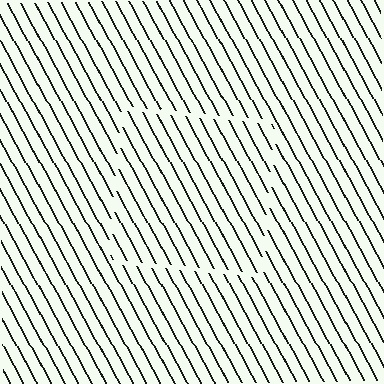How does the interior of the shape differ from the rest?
The interior of the shape contains the same grating, shifted by half a period — the contour is defined by the phase discontinuity where line-ends from the inner and outer gratings abut.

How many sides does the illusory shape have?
4 sides — the line-ends trace a square.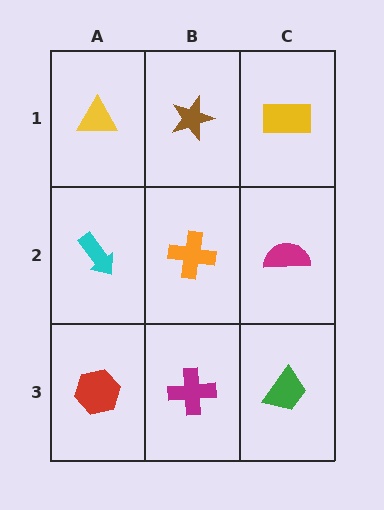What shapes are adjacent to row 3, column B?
An orange cross (row 2, column B), a red hexagon (row 3, column A), a green trapezoid (row 3, column C).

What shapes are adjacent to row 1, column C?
A magenta semicircle (row 2, column C), a brown star (row 1, column B).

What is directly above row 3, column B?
An orange cross.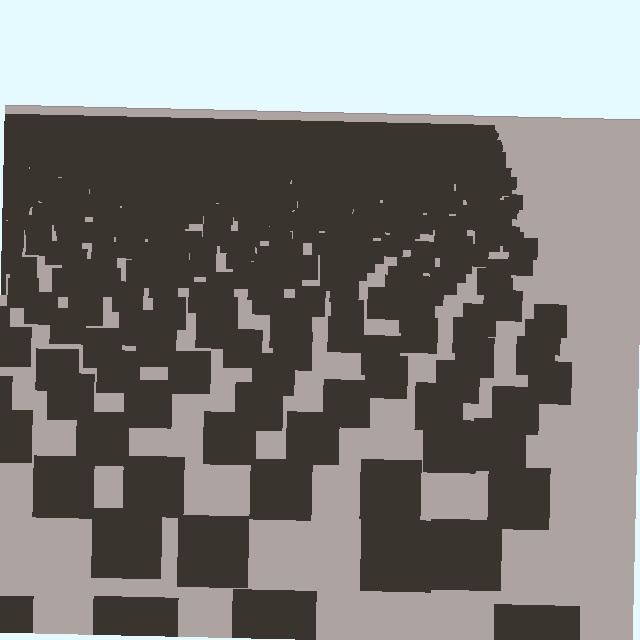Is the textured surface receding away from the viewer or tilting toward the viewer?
The surface is receding away from the viewer. Texture elements get smaller and denser toward the top.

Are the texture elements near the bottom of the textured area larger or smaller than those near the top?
Larger. Near the bottom, elements are closer to the viewer and appear at a bigger on-screen size.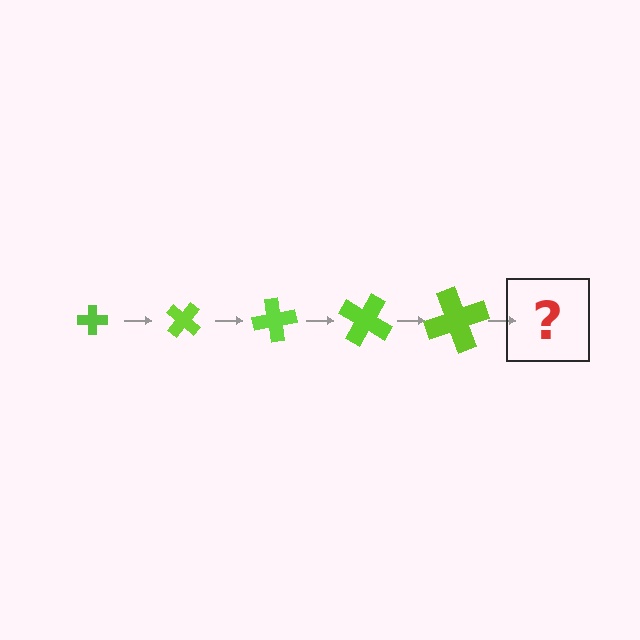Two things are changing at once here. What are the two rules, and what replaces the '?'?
The two rules are that the cross grows larger each step and it rotates 40 degrees each step. The '?' should be a cross, larger than the previous one and rotated 200 degrees from the start.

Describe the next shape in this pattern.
It should be a cross, larger than the previous one and rotated 200 degrees from the start.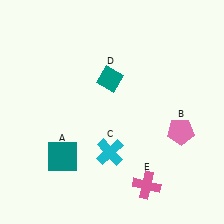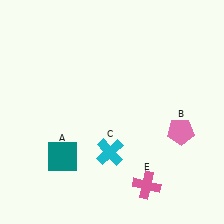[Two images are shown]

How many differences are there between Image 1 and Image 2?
There is 1 difference between the two images.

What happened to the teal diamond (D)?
The teal diamond (D) was removed in Image 2. It was in the top-left area of Image 1.